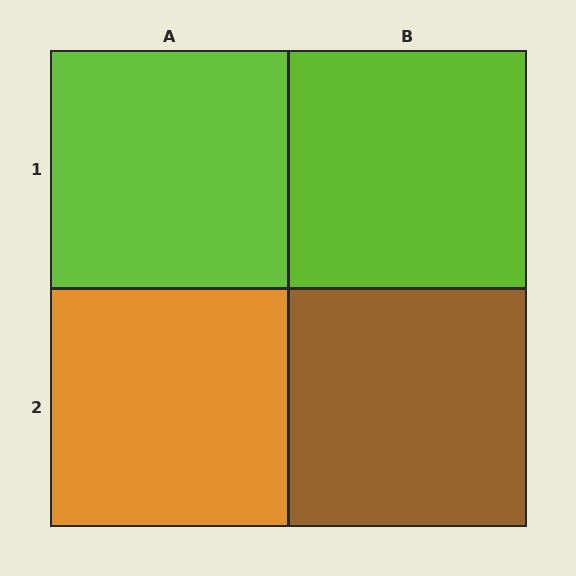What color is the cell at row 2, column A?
Orange.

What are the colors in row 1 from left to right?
Lime, lime.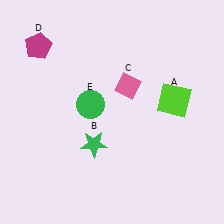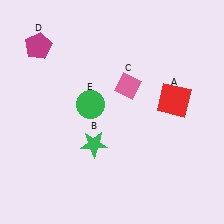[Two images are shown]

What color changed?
The square (A) changed from lime in Image 1 to red in Image 2.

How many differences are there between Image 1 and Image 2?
There is 1 difference between the two images.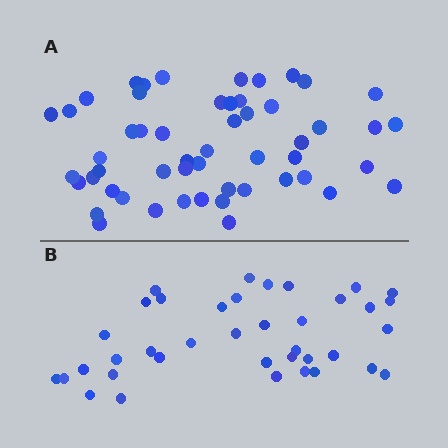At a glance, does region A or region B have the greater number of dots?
Region A (the top region) has more dots.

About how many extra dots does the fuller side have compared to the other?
Region A has approximately 15 more dots than region B.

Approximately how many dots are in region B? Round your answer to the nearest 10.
About 40 dots. (The exact count is 38, which rounds to 40.)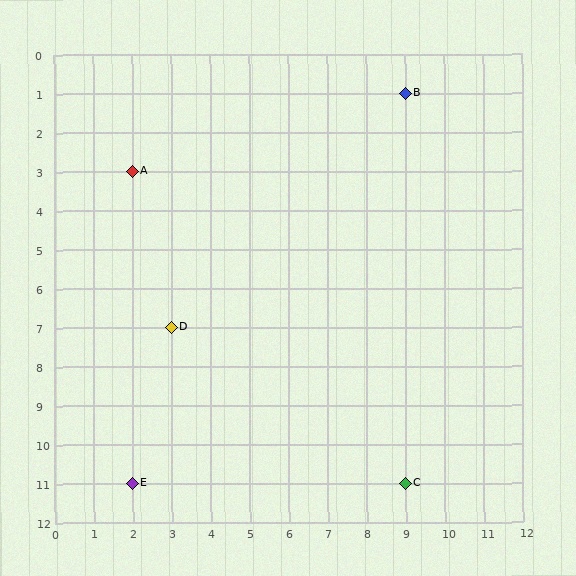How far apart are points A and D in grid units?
Points A and D are 1 column and 4 rows apart (about 4.1 grid units diagonally).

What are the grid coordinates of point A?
Point A is at grid coordinates (2, 3).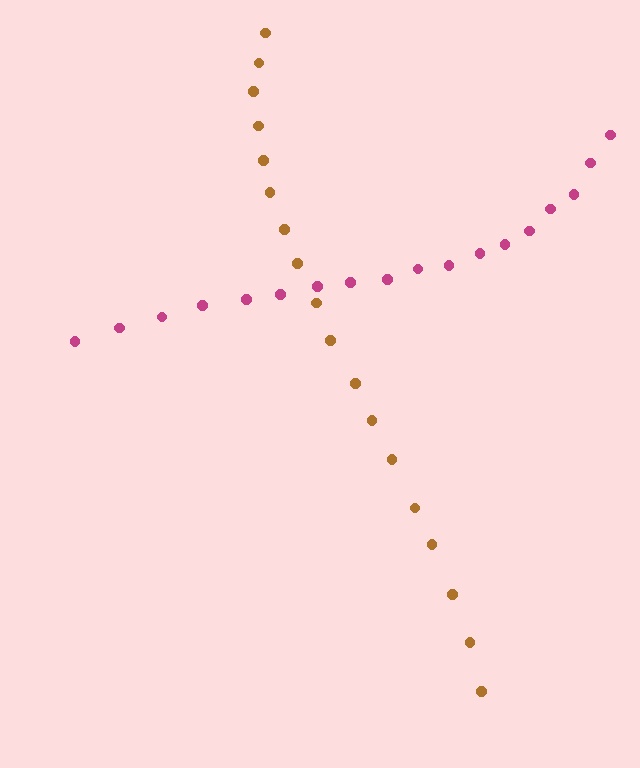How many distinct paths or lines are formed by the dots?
There are 2 distinct paths.